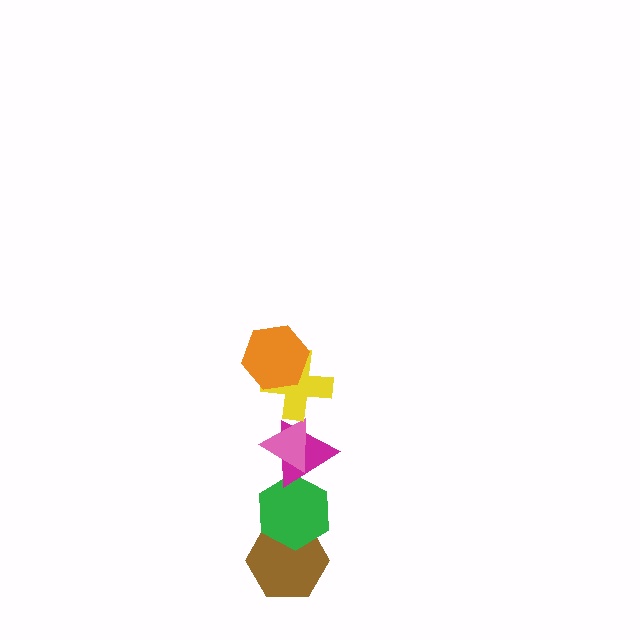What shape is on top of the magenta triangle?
The pink triangle is on top of the magenta triangle.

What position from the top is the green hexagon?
The green hexagon is 5th from the top.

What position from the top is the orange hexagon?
The orange hexagon is 1st from the top.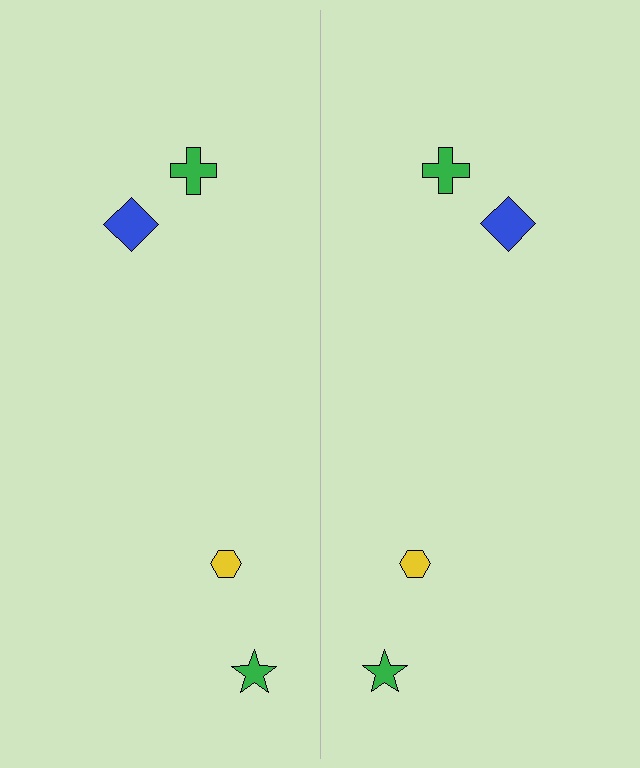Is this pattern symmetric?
Yes, this pattern has bilateral (reflection) symmetry.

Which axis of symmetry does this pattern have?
The pattern has a vertical axis of symmetry running through the center of the image.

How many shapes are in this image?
There are 8 shapes in this image.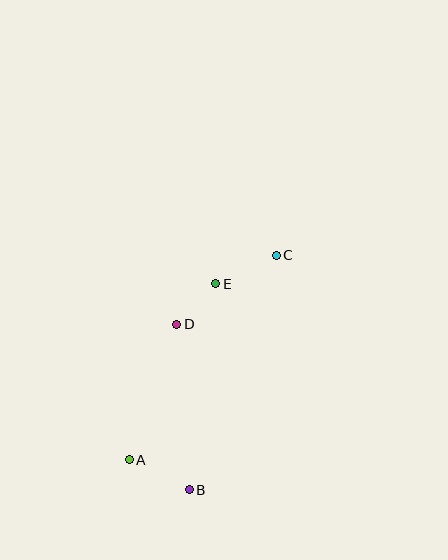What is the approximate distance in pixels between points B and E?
The distance between B and E is approximately 208 pixels.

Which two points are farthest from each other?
Points A and C are farthest from each other.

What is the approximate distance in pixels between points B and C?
The distance between B and C is approximately 250 pixels.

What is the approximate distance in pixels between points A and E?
The distance between A and E is approximately 196 pixels.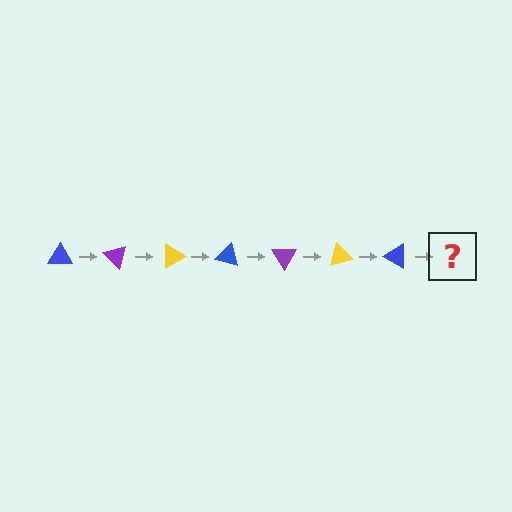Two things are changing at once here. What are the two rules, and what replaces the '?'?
The two rules are that it rotates 45 degrees each step and the color cycles through blue, purple, and yellow. The '?' should be a purple triangle, rotated 315 degrees from the start.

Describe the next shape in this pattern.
It should be a purple triangle, rotated 315 degrees from the start.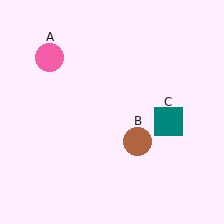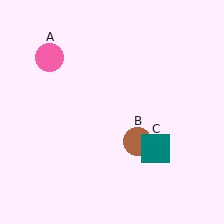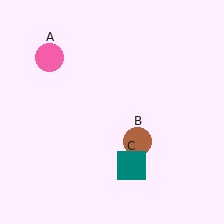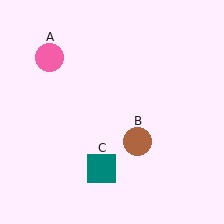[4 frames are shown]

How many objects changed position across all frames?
1 object changed position: teal square (object C).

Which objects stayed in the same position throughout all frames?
Pink circle (object A) and brown circle (object B) remained stationary.